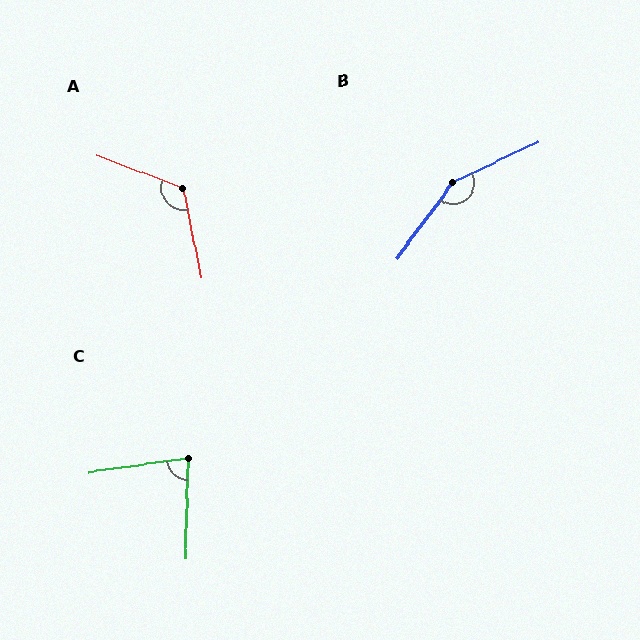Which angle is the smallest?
C, at approximately 80 degrees.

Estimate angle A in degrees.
Approximately 122 degrees.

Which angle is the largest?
B, at approximately 152 degrees.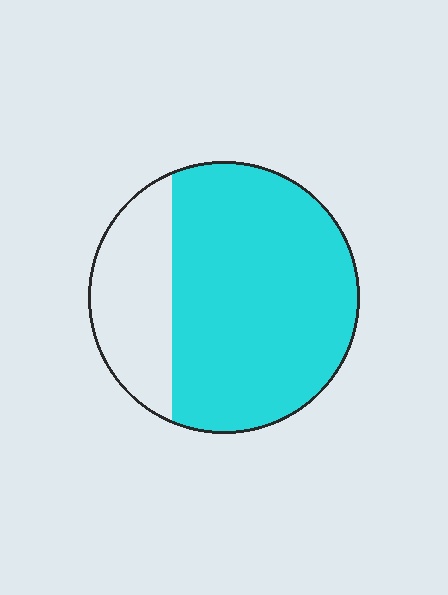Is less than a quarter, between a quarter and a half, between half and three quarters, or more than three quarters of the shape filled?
Between half and three quarters.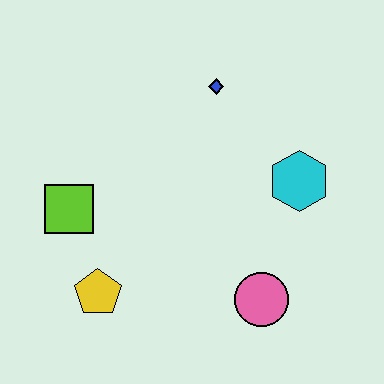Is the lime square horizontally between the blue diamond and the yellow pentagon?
No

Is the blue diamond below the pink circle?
No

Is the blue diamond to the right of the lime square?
Yes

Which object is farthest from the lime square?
The cyan hexagon is farthest from the lime square.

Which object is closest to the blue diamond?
The cyan hexagon is closest to the blue diamond.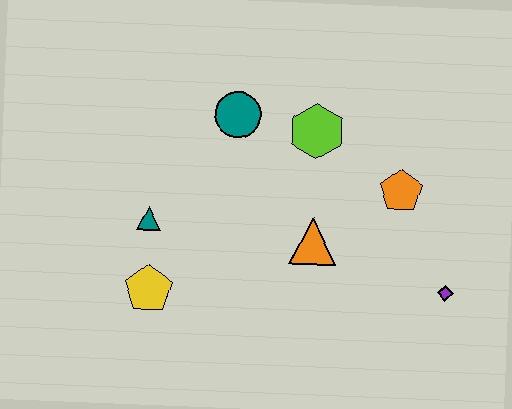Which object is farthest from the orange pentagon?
The yellow pentagon is farthest from the orange pentagon.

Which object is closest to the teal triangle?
The yellow pentagon is closest to the teal triangle.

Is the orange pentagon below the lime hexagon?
Yes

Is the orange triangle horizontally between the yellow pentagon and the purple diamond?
Yes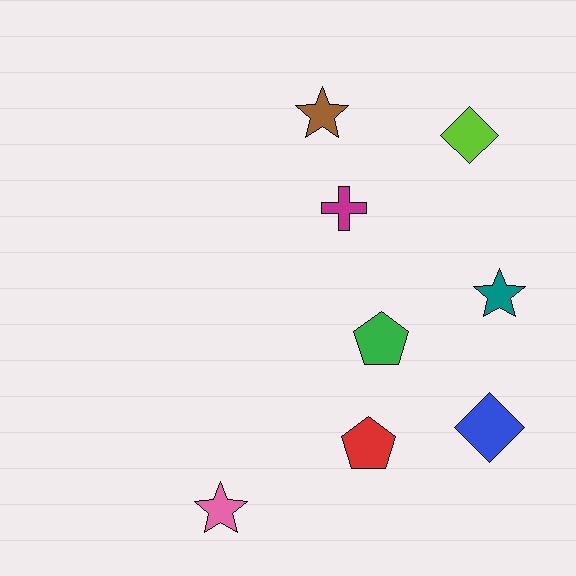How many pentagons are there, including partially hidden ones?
There are 2 pentagons.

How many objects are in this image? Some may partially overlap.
There are 8 objects.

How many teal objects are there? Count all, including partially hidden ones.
There is 1 teal object.